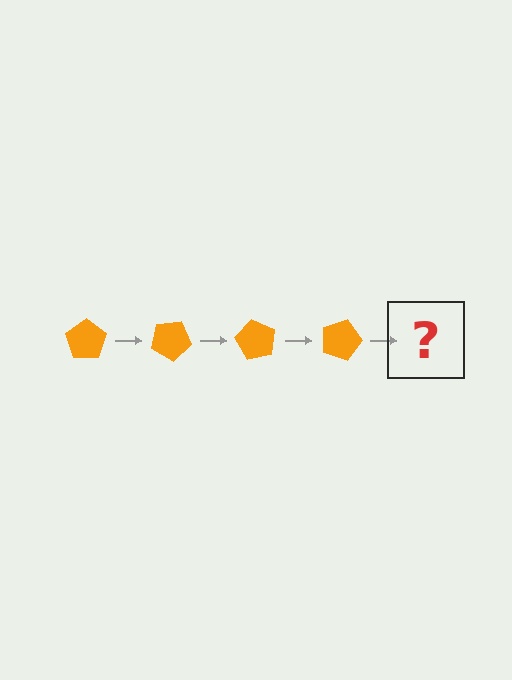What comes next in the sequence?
The next element should be an orange pentagon rotated 120 degrees.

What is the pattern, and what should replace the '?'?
The pattern is that the pentagon rotates 30 degrees each step. The '?' should be an orange pentagon rotated 120 degrees.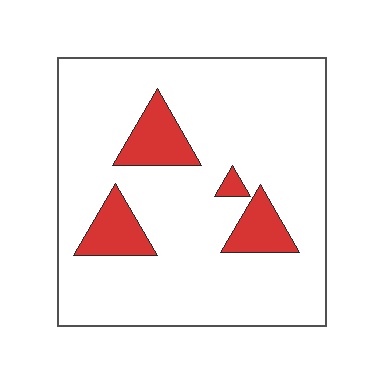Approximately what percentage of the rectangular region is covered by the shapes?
Approximately 15%.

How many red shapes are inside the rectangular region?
4.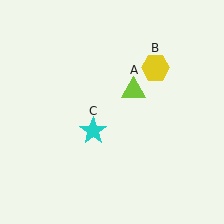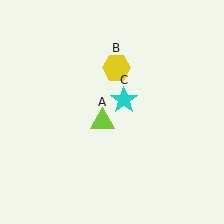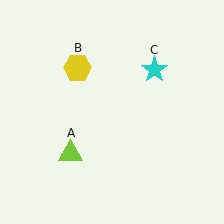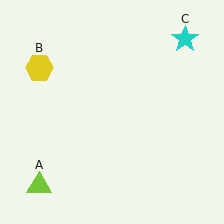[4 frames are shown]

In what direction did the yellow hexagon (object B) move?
The yellow hexagon (object B) moved left.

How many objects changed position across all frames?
3 objects changed position: lime triangle (object A), yellow hexagon (object B), cyan star (object C).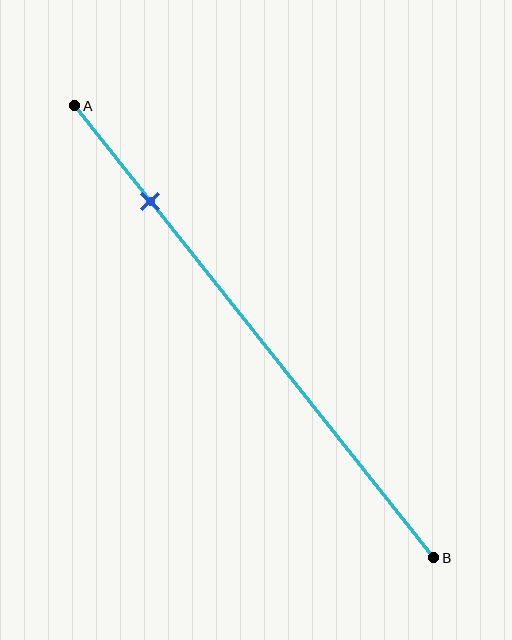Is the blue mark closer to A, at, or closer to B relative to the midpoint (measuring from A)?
The blue mark is closer to point A than the midpoint of segment AB.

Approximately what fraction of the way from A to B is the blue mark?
The blue mark is approximately 20% of the way from A to B.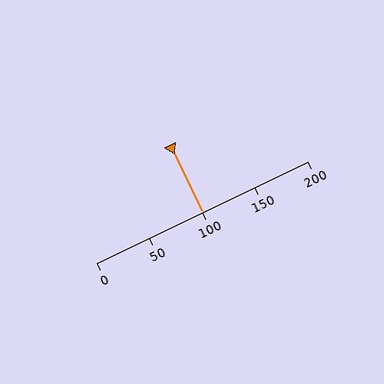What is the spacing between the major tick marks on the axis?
The major ticks are spaced 50 apart.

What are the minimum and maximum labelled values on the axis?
The axis runs from 0 to 200.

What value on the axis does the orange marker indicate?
The marker indicates approximately 100.